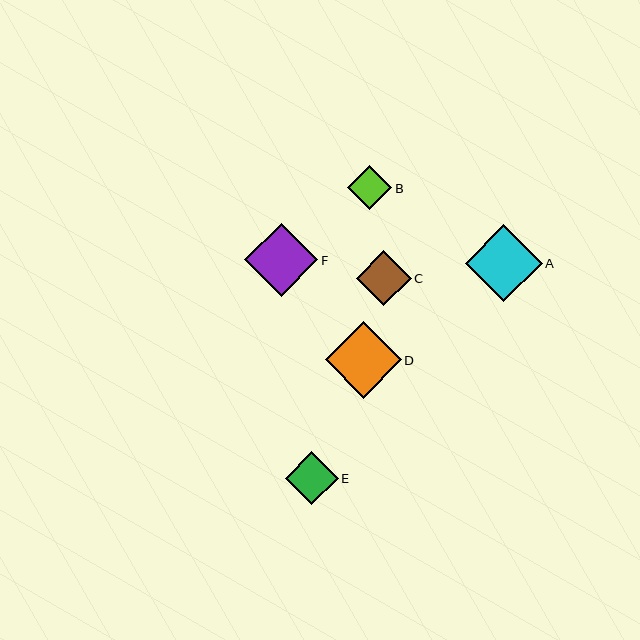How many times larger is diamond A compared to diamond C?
Diamond A is approximately 1.4 times the size of diamond C.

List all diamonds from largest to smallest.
From largest to smallest: A, D, F, C, E, B.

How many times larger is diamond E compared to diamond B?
Diamond E is approximately 1.2 times the size of diamond B.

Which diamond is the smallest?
Diamond B is the smallest with a size of approximately 44 pixels.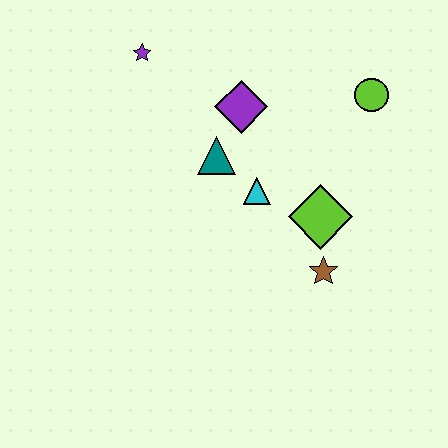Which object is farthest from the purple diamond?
The brown star is farthest from the purple diamond.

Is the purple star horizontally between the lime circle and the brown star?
No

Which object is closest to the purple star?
The purple diamond is closest to the purple star.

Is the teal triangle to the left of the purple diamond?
Yes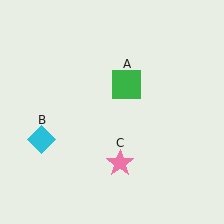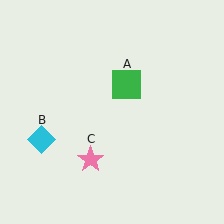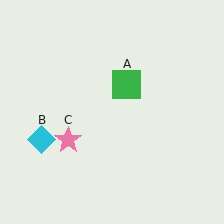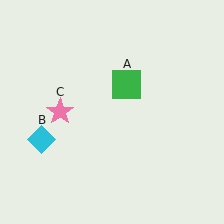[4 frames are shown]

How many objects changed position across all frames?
1 object changed position: pink star (object C).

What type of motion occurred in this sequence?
The pink star (object C) rotated clockwise around the center of the scene.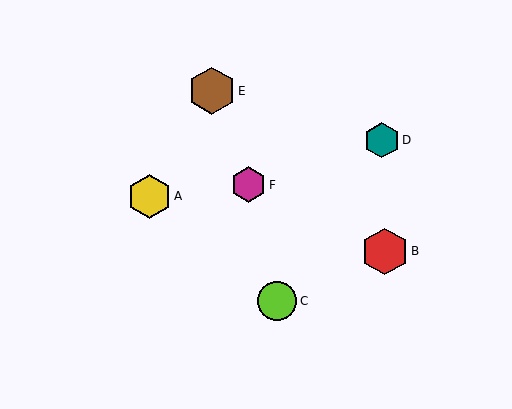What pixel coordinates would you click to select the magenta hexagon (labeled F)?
Click at (249, 185) to select the magenta hexagon F.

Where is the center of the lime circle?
The center of the lime circle is at (277, 301).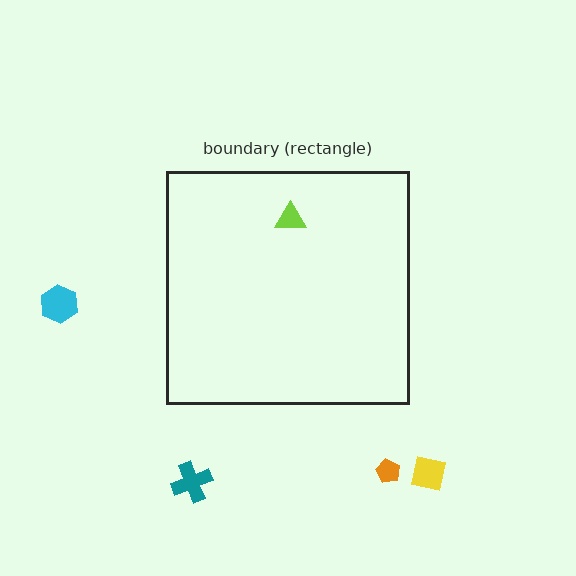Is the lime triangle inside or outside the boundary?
Inside.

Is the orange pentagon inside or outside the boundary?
Outside.